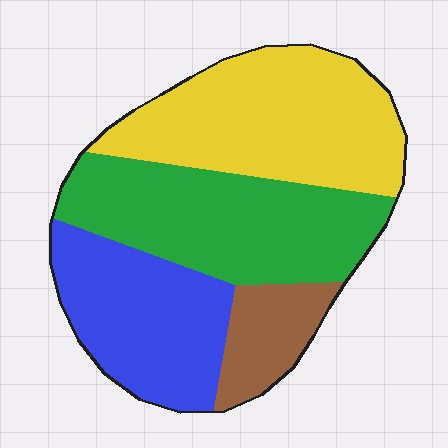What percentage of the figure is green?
Green covers 32% of the figure.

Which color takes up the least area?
Brown, at roughly 10%.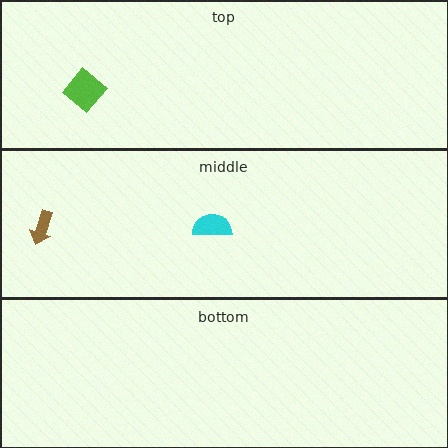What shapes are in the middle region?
The cyan semicircle, the brown arrow.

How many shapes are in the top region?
1.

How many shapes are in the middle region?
2.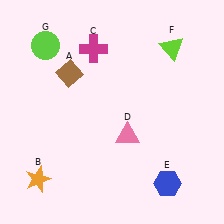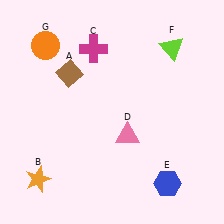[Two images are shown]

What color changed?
The circle (G) changed from lime in Image 1 to orange in Image 2.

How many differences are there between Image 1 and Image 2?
There is 1 difference between the two images.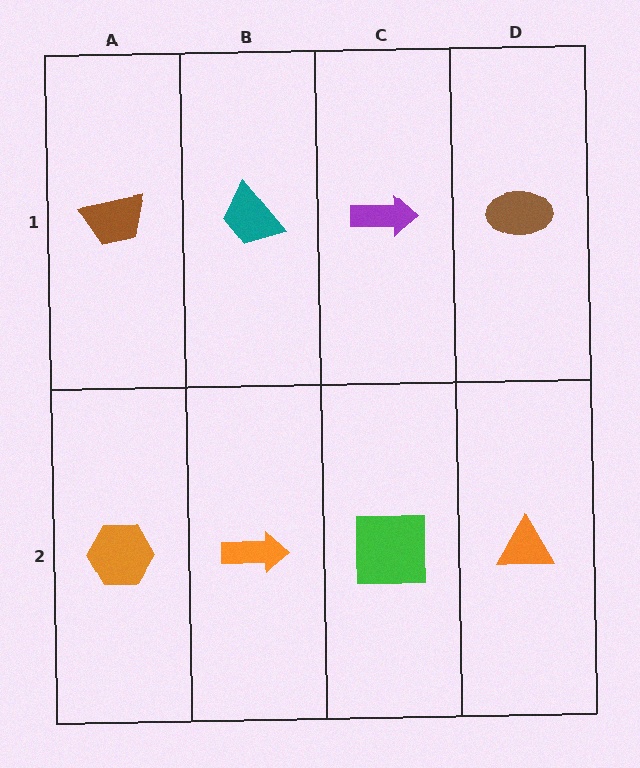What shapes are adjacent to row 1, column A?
An orange hexagon (row 2, column A), a teal trapezoid (row 1, column B).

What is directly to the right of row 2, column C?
An orange triangle.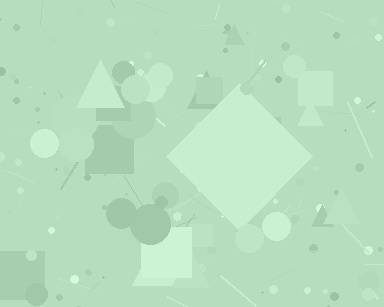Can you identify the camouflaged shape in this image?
The camouflaged shape is a diamond.